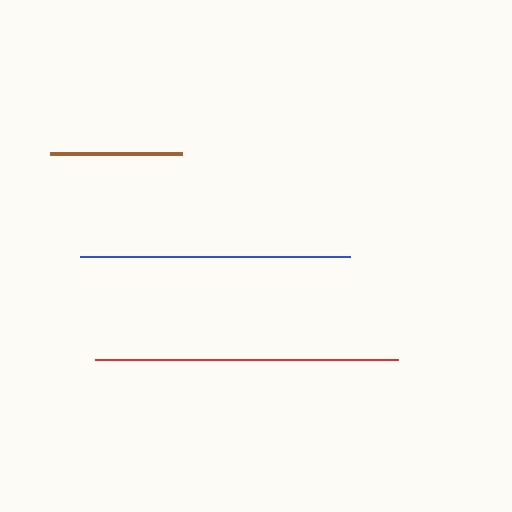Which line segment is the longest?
The red line is the longest at approximately 303 pixels.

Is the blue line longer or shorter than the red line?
The red line is longer than the blue line.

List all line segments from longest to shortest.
From longest to shortest: red, blue, brown.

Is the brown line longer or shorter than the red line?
The red line is longer than the brown line.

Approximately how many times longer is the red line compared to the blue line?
The red line is approximately 1.1 times the length of the blue line.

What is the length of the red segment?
The red segment is approximately 303 pixels long.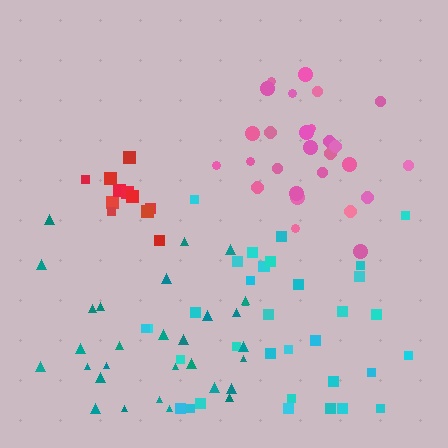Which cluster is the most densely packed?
Red.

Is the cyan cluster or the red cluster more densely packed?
Red.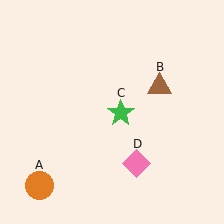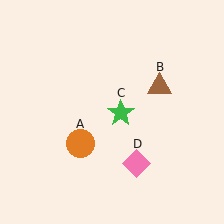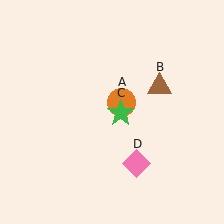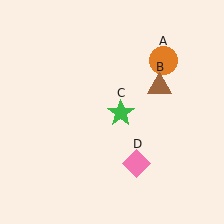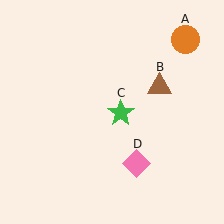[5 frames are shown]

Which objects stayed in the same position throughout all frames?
Brown triangle (object B) and green star (object C) and pink diamond (object D) remained stationary.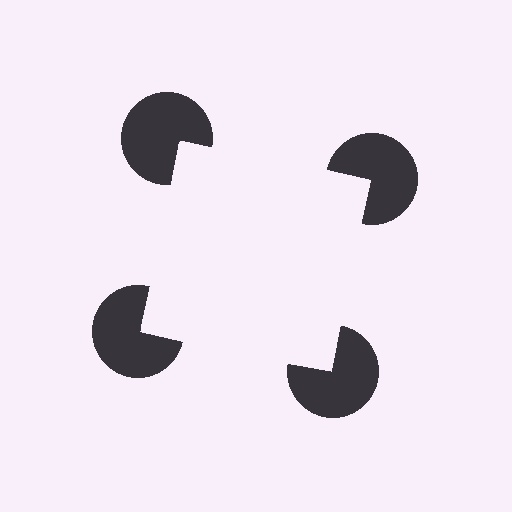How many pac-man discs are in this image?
There are 4 — one at each vertex of the illusory square.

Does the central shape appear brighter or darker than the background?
It typically appears slightly brighter than the background, even though no actual brightness change is drawn.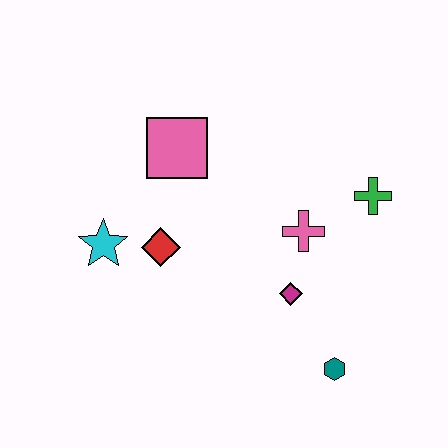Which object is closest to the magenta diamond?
The pink cross is closest to the magenta diamond.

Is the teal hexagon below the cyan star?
Yes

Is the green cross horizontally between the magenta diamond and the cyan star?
No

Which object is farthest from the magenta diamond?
The cyan star is farthest from the magenta diamond.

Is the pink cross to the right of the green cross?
No